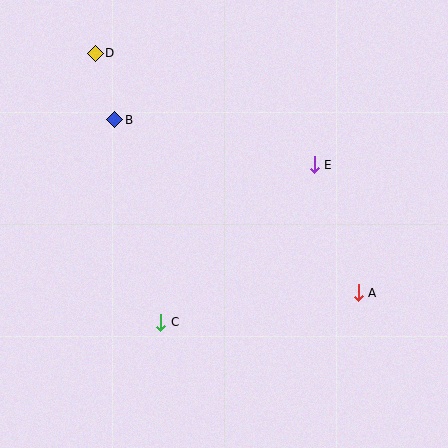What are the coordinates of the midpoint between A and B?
The midpoint between A and B is at (236, 206).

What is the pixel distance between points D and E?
The distance between D and E is 246 pixels.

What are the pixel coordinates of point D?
Point D is at (95, 53).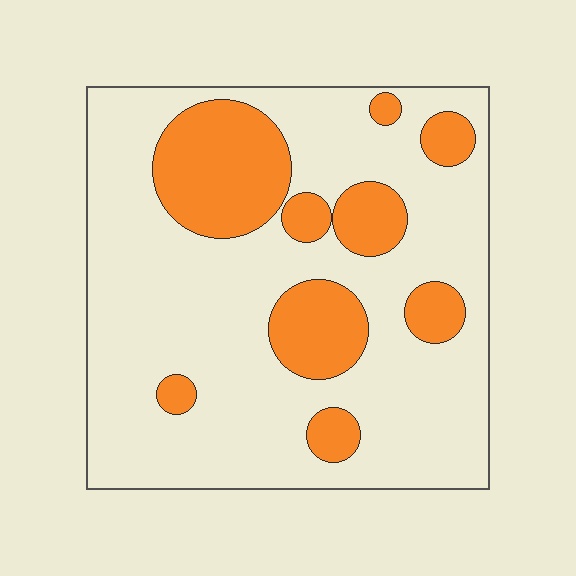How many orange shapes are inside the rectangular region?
9.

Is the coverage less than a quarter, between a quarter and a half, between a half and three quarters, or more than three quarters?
Less than a quarter.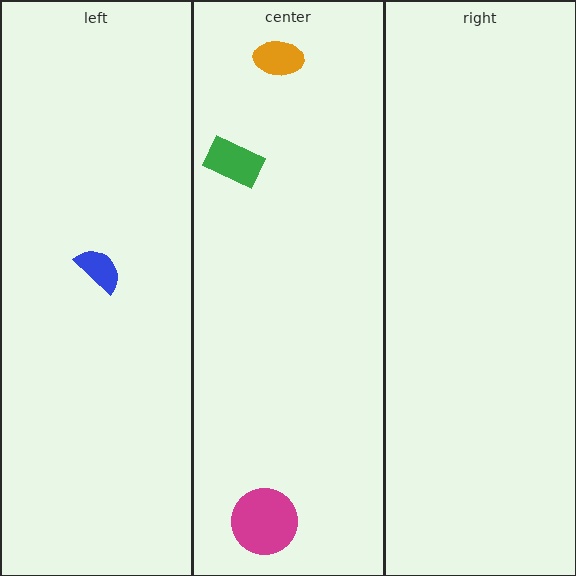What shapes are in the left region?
The blue semicircle.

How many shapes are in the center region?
3.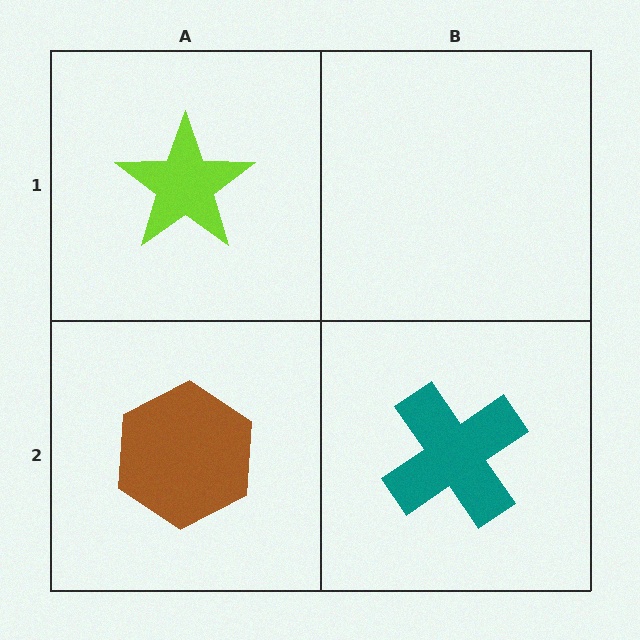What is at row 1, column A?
A lime star.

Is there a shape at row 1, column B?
No, that cell is empty.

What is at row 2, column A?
A brown hexagon.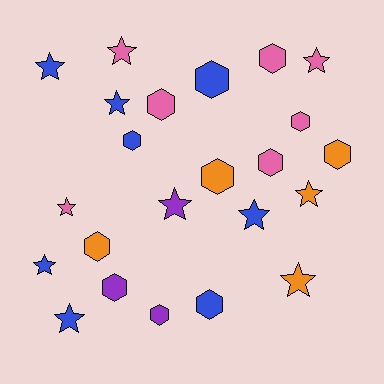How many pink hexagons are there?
There are 4 pink hexagons.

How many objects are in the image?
There are 23 objects.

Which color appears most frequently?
Blue, with 8 objects.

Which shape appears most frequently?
Hexagon, with 12 objects.